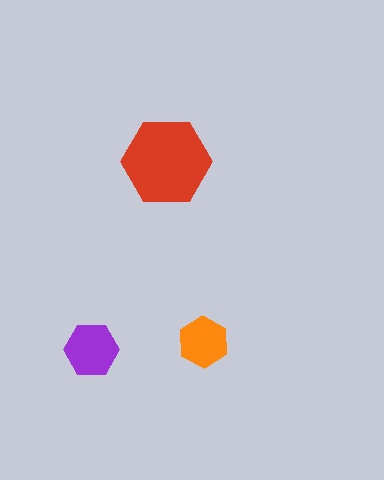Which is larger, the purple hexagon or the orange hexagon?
The purple one.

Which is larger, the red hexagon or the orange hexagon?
The red one.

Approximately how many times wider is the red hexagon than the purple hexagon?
About 1.5 times wider.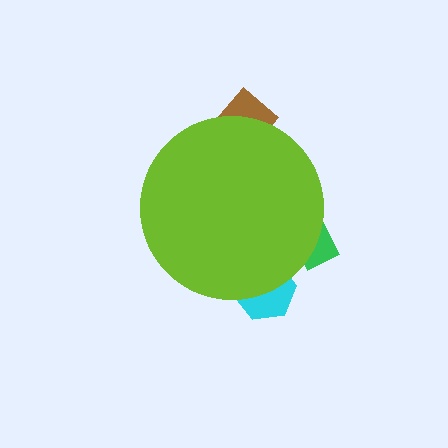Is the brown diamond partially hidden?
Yes, the brown diamond is partially hidden behind the lime circle.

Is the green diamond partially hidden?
Yes, the green diamond is partially hidden behind the lime circle.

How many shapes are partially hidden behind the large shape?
3 shapes are partially hidden.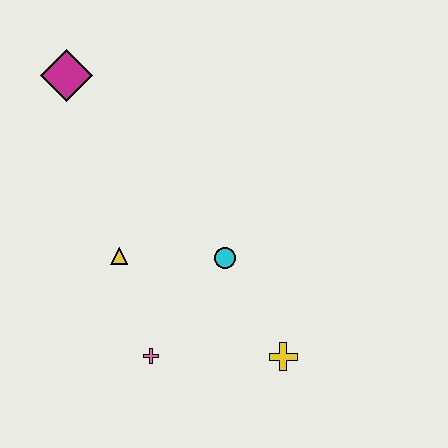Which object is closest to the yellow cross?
The cyan circle is closest to the yellow cross.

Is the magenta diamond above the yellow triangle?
Yes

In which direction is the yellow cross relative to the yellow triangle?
The yellow cross is to the right of the yellow triangle.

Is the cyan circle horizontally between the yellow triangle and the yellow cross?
Yes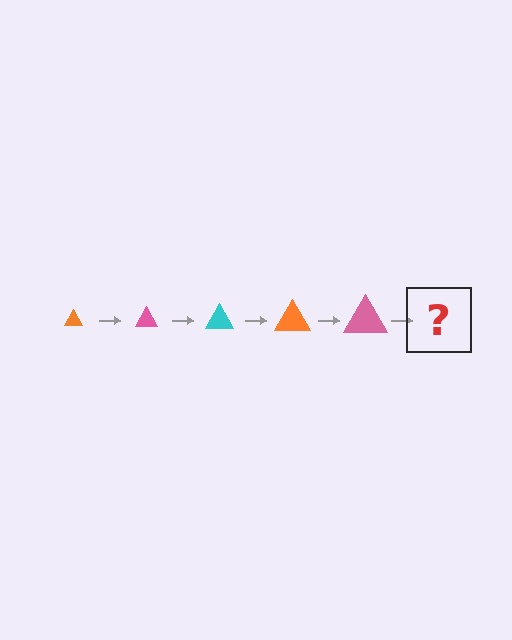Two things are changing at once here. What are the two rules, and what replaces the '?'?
The two rules are that the triangle grows larger each step and the color cycles through orange, pink, and cyan. The '?' should be a cyan triangle, larger than the previous one.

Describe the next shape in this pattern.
It should be a cyan triangle, larger than the previous one.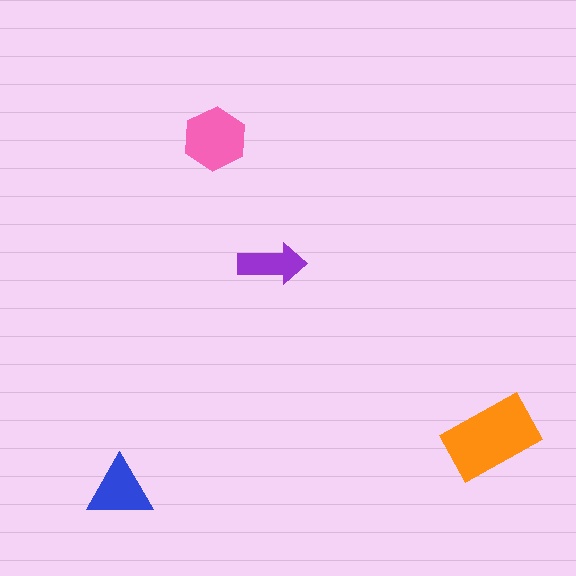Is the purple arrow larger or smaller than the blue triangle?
Smaller.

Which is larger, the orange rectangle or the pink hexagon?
The orange rectangle.